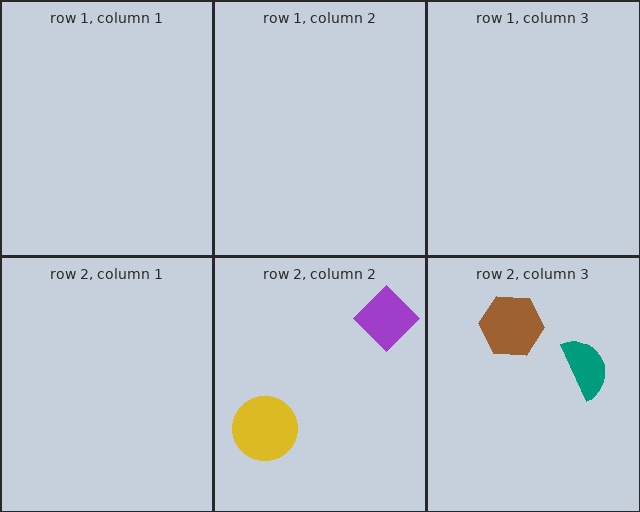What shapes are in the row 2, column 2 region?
The yellow circle, the purple diamond.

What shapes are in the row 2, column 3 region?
The teal semicircle, the brown hexagon.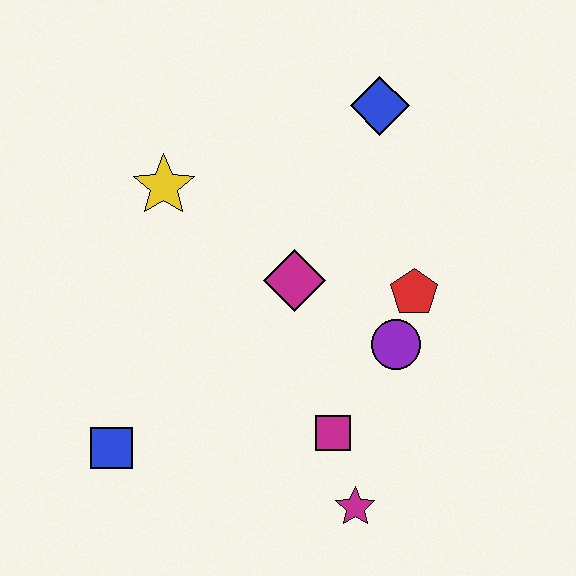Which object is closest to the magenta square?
The magenta star is closest to the magenta square.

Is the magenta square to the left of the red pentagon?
Yes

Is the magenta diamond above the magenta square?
Yes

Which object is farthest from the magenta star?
The blue diamond is farthest from the magenta star.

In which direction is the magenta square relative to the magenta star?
The magenta square is above the magenta star.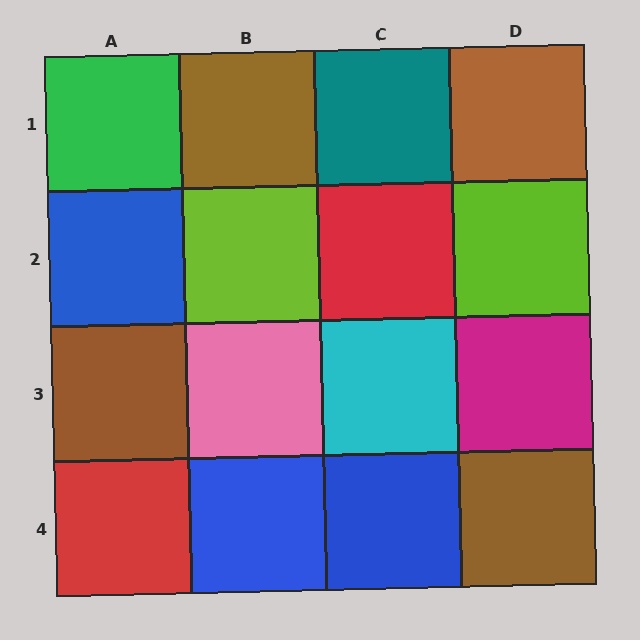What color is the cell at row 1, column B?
Brown.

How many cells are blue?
3 cells are blue.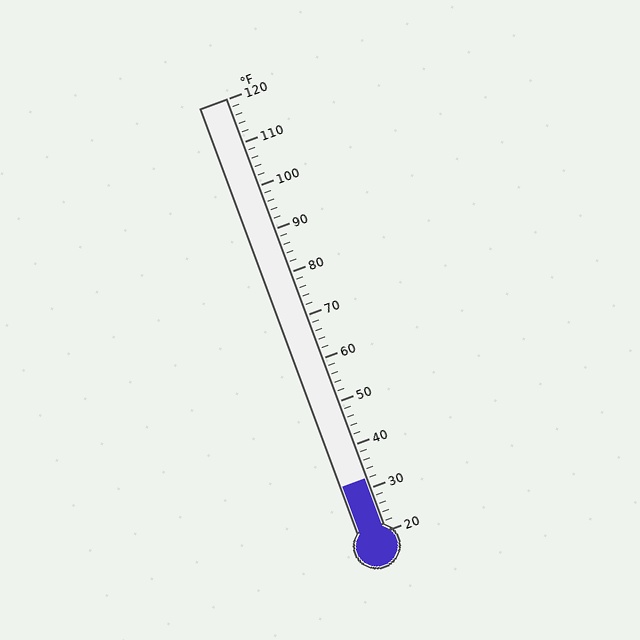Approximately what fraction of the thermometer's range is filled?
The thermometer is filled to approximately 10% of its range.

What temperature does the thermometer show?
The thermometer shows approximately 32°F.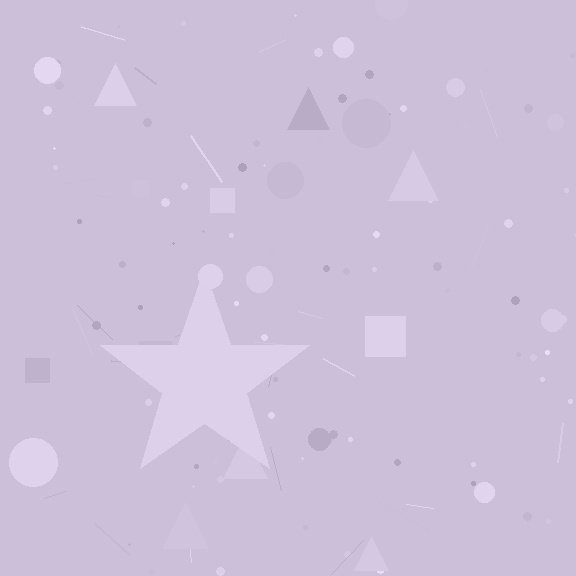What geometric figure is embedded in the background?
A star is embedded in the background.